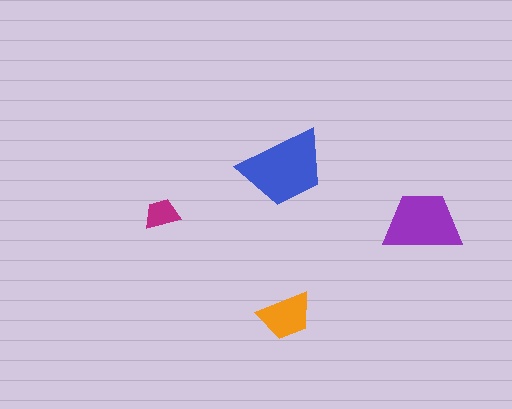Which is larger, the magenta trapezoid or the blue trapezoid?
The blue one.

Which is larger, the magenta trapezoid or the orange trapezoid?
The orange one.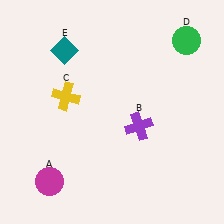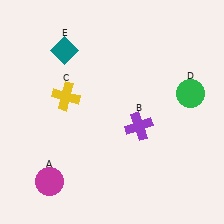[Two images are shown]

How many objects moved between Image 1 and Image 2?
1 object moved between the two images.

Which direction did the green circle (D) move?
The green circle (D) moved down.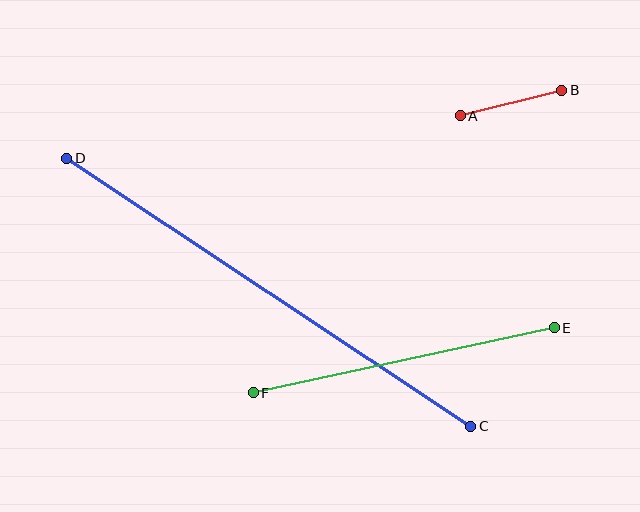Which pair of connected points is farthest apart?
Points C and D are farthest apart.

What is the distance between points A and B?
The distance is approximately 105 pixels.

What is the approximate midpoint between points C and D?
The midpoint is at approximately (269, 292) pixels.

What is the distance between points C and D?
The distance is approximately 485 pixels.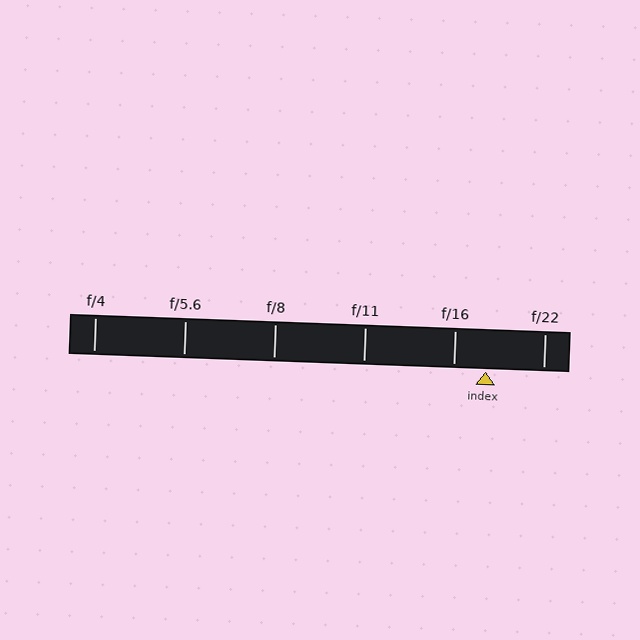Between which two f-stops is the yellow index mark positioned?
The index mark is between f/16 and f/22.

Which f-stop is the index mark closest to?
The index mark is closest to f/16.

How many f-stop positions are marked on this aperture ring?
There are 6 f-stop positions marked.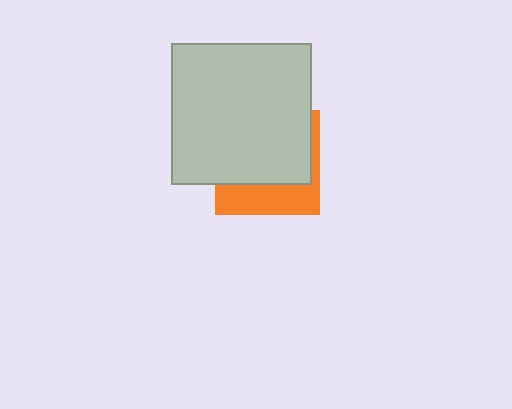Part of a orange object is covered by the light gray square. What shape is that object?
It is a square.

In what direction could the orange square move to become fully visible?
The orange square could move down. That would shift it out from behind the light gray square entirely.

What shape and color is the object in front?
The object in front is a light gray square.